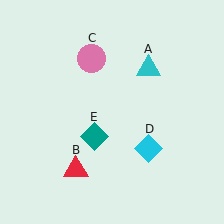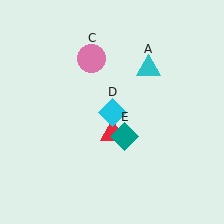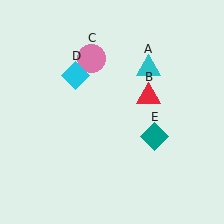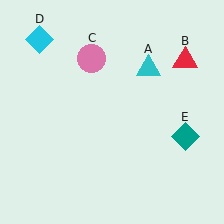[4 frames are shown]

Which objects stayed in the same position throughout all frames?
Cyan triangle (object A) and pink circle (object C) remained stationary.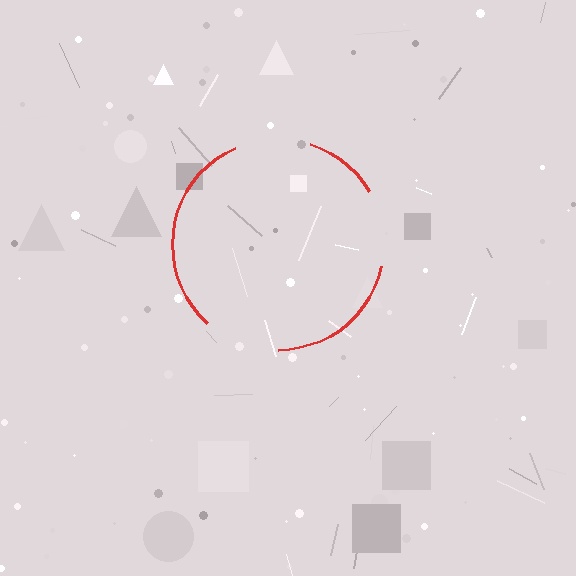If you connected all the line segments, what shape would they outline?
They would outline a circle.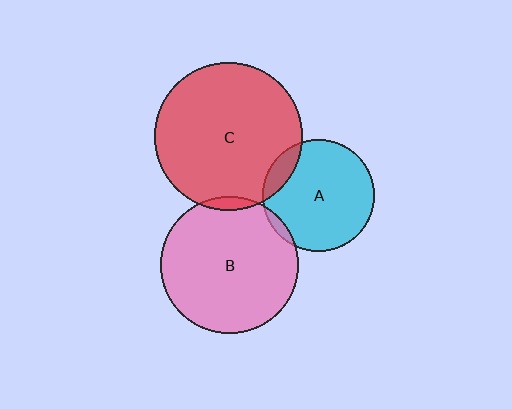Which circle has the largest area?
Circle C (red).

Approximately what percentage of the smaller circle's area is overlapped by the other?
Approximately 5%.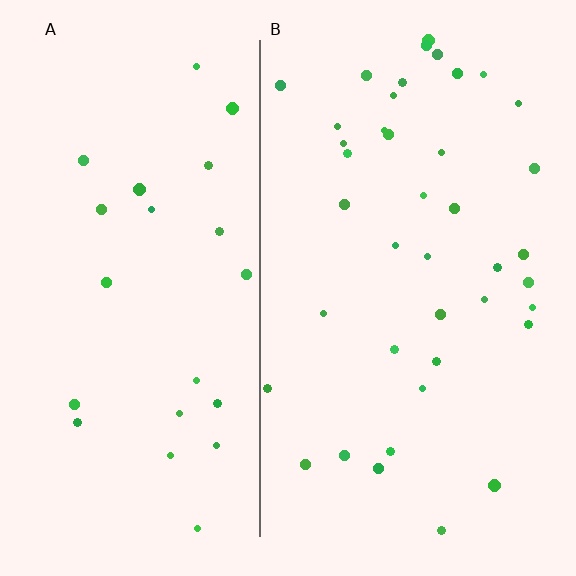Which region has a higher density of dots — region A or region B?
B (the right).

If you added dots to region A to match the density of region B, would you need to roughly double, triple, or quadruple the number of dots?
Approximately double.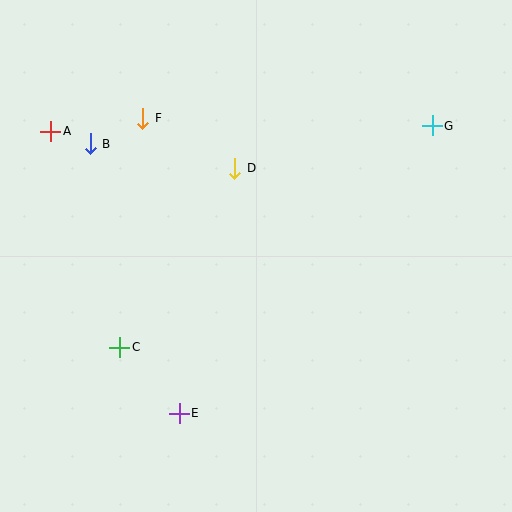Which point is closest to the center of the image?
Point D at (235, 168) is closest to the center.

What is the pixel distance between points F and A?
The distance between F and A is 93 pixels.